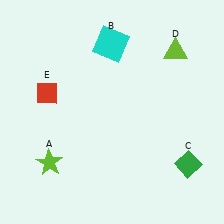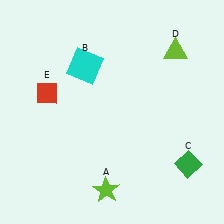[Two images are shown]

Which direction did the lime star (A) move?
The lime star (A) moved right.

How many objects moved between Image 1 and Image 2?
2 objects moved between the two images.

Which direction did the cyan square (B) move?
The cyan square (B) moved left.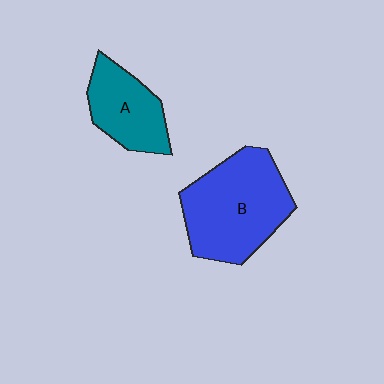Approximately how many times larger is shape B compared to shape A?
Approximately 1.7 times.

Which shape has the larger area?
Shape B (blue).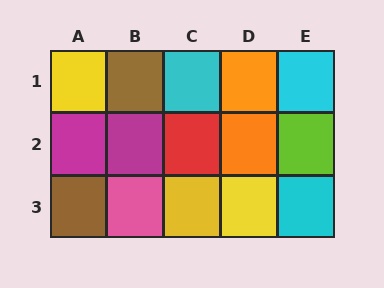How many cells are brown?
2 cells are brown.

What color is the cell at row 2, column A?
Magenta.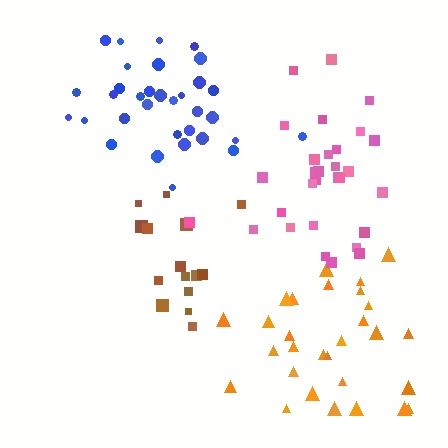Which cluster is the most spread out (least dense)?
Orange.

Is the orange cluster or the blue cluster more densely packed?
Blue.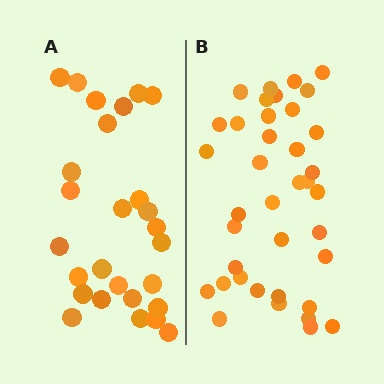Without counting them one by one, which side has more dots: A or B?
Region B (the right region) has more dots.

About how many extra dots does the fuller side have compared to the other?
Region B has roughly 12 or so more dots than region A.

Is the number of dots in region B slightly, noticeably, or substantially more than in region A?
Region B has noticeably more, but not dramatically so. The ratio is roughly 1.4 to 1.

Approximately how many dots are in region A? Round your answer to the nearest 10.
About 30 dots. (The exact count is 27, which rounds to 30.)